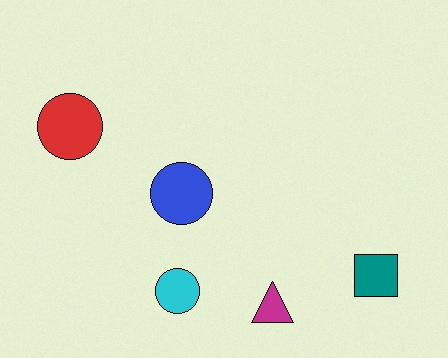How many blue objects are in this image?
There is 1 blue object.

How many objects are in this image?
There are 5 objects.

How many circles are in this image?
There are 3 circles.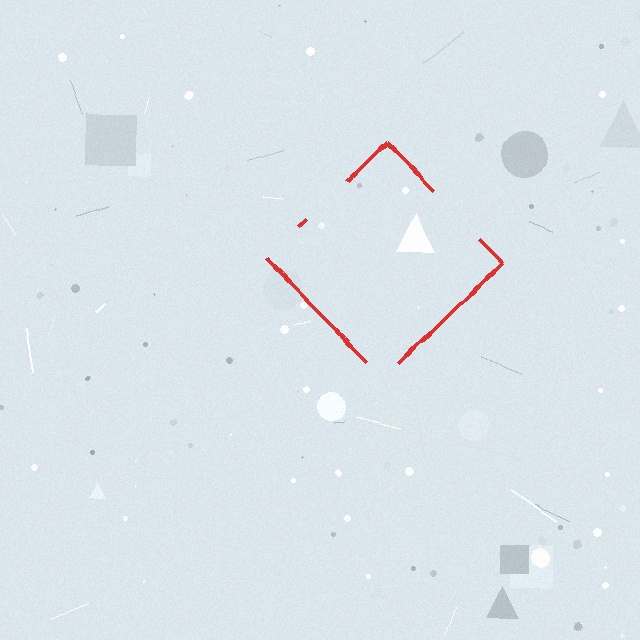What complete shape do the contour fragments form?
The contour fragments form a diamond.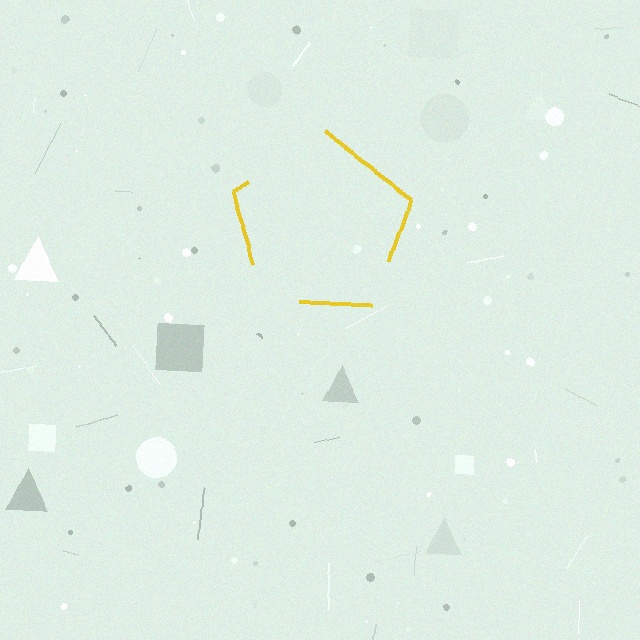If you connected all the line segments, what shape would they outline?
They would outline a pentagon.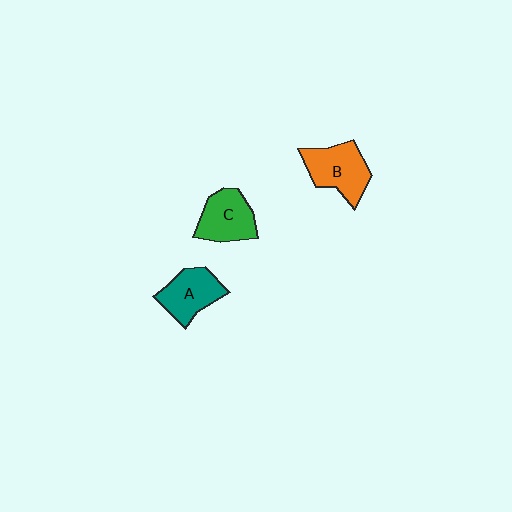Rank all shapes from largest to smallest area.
From largest to smallest: B (orange), C (green), A (teal).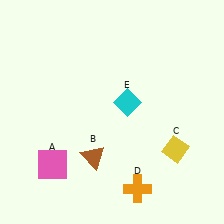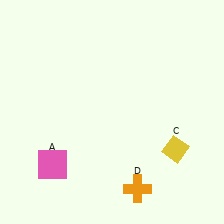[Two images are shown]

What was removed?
The brown triangle (B), the cyan diamond (E) were removed in Image 2.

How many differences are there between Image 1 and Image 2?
There are 2 differences between the two images.